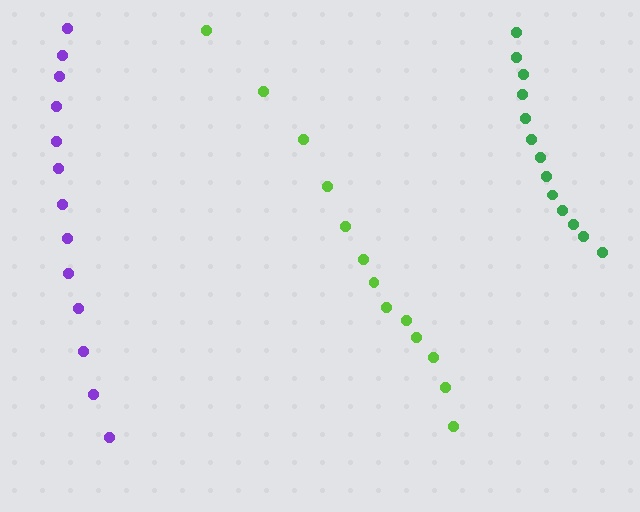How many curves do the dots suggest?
There are 3 distinct paths.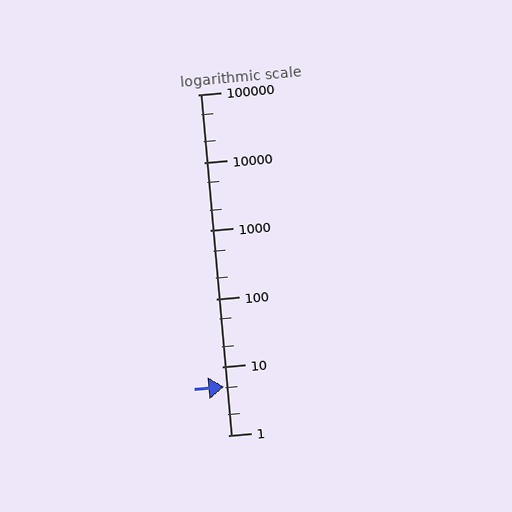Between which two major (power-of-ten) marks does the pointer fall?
The pointer is between 1 and 10.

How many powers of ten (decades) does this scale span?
The scale spans 5 decades, from 1 to 100000.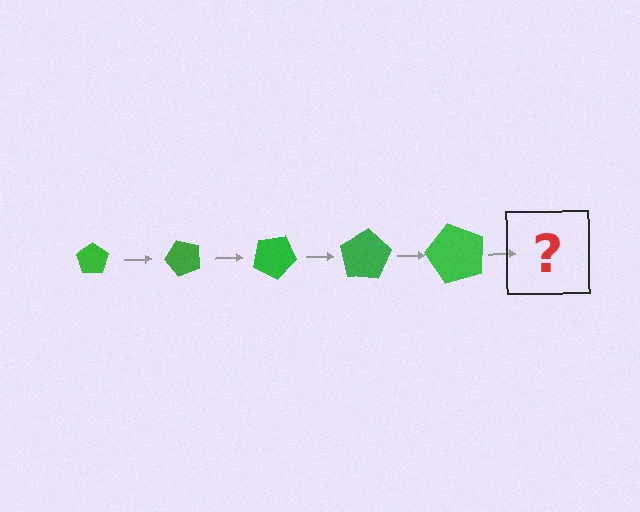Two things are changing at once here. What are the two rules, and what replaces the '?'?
The two rules are that the pentagon grows larger each step and it rotates 50 degrees each step. The '?' should be a pentagon, larger than the previous one and rotated 250 degrees from the start.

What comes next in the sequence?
The next element should be a pentagon, larger than the previous one and rotated 250 degrees from the start.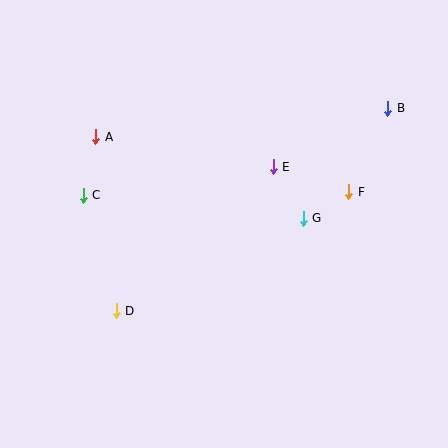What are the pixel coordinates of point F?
Point F is at (349, 192).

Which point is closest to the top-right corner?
Point B is closest to the top-right corner.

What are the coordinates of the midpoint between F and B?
The midpoint between F and B is at (368, 150).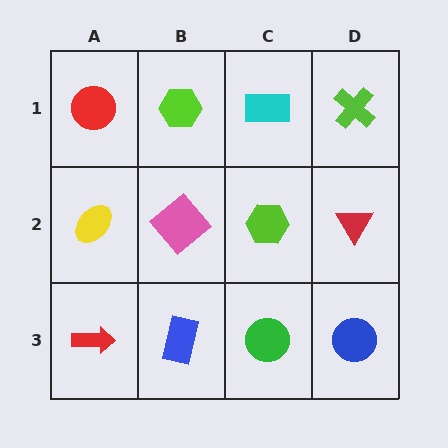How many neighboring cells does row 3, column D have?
2.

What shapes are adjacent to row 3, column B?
A pink diamond (row 2, column B), a red arrow (row 3, column A), a green circle (row 3, column C).